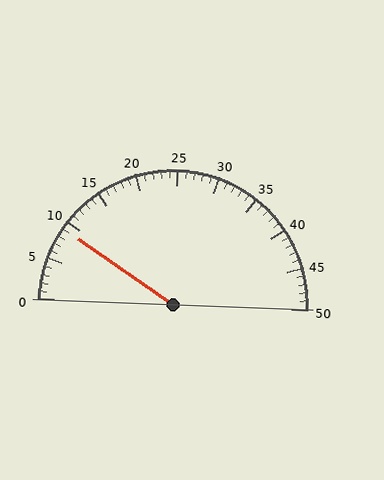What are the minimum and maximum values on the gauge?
The gauge ranges from 0 to 50.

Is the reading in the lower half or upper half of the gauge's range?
The reading is in the lower half of the range (0 to 50).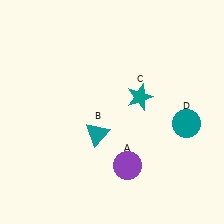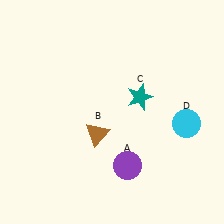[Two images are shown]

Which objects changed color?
B changed from teal to brown. D changed from teal to cyan.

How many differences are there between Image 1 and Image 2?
There are 2 differences between the two images.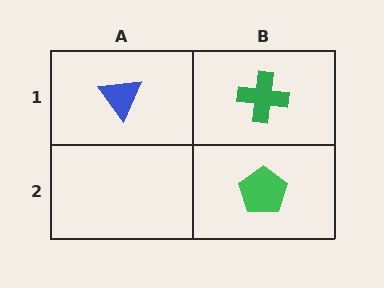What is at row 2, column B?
A green pentagon.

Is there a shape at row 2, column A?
No, that cell is empty.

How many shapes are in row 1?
2 shapes.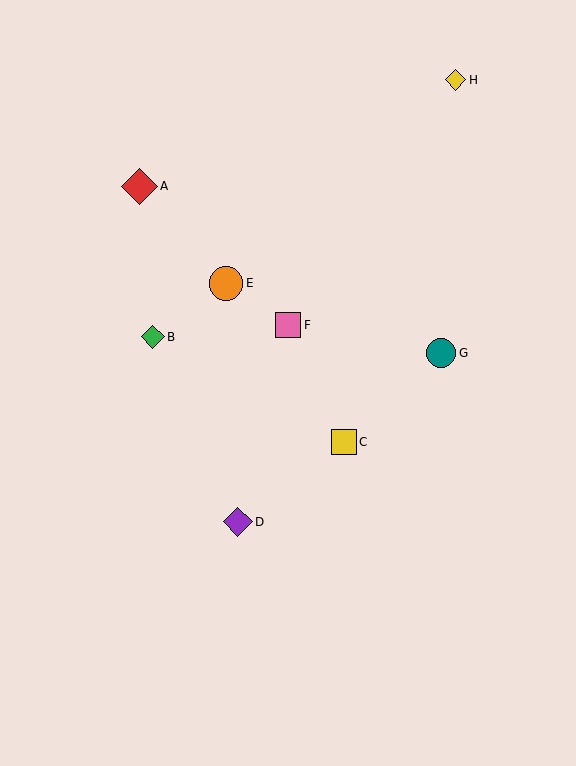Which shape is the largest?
The red diamond (labeled A) is the largest.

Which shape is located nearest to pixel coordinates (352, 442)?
The yellow square (labeled C) at (344, 442) is nearest to that location.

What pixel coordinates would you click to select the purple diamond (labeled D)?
Click at (238, 522) to select the purple diamond D.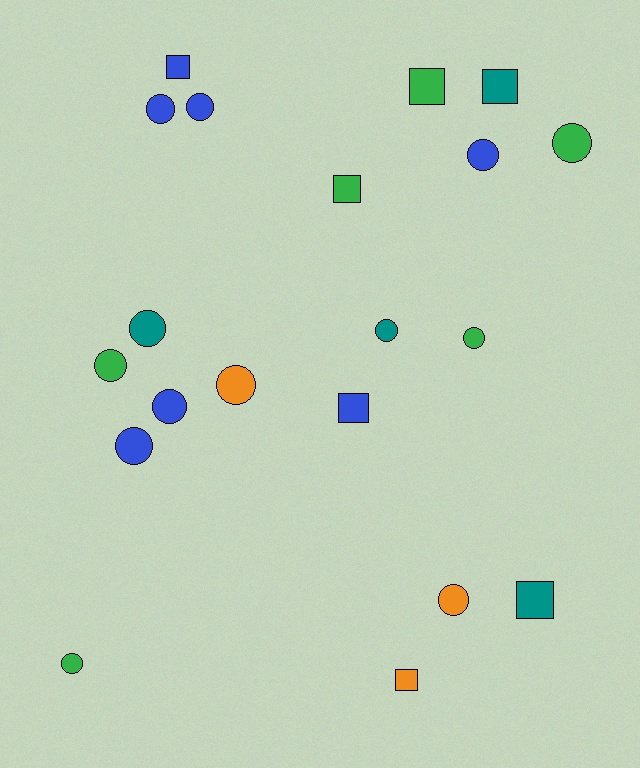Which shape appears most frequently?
Circle, with 13 objects.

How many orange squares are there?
There is 1 orange square.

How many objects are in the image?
There are 20 objects.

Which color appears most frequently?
Blue, with 7 objects.